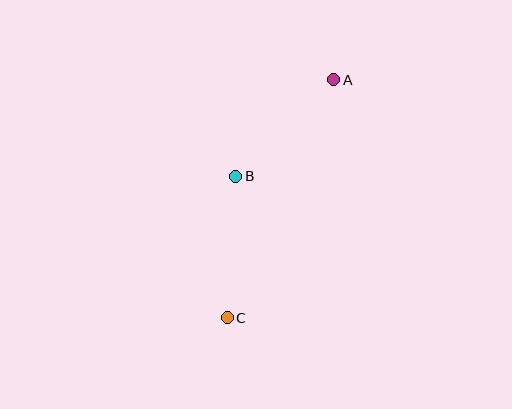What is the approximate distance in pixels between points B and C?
The distance between B and C is approximately 142 pixels.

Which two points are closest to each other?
Points A and B are closest to each other.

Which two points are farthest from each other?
Points A and C are farthest from each other.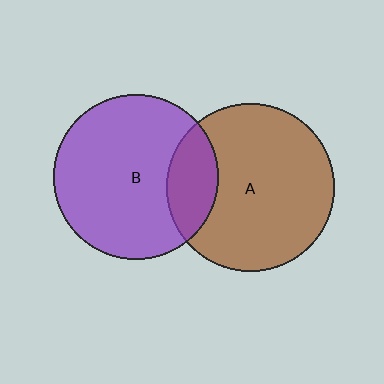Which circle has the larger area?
Circle A (brown).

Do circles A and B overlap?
Yes.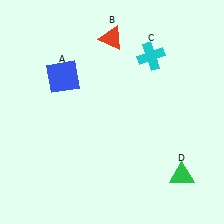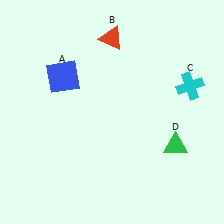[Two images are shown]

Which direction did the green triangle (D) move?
The green triangle (D) moved up.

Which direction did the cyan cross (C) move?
The cyan cross (C) moved right.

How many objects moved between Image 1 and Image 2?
2 objects moved between the two images.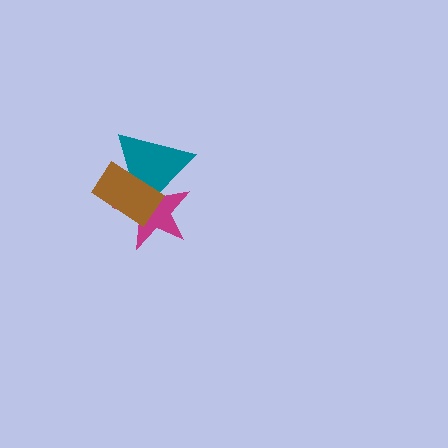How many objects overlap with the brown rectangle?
2 objects overlap with the brown rectangle.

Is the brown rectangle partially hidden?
No, no other shape covers it.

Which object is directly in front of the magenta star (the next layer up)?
The teal triangle is directly in front of the magenta star.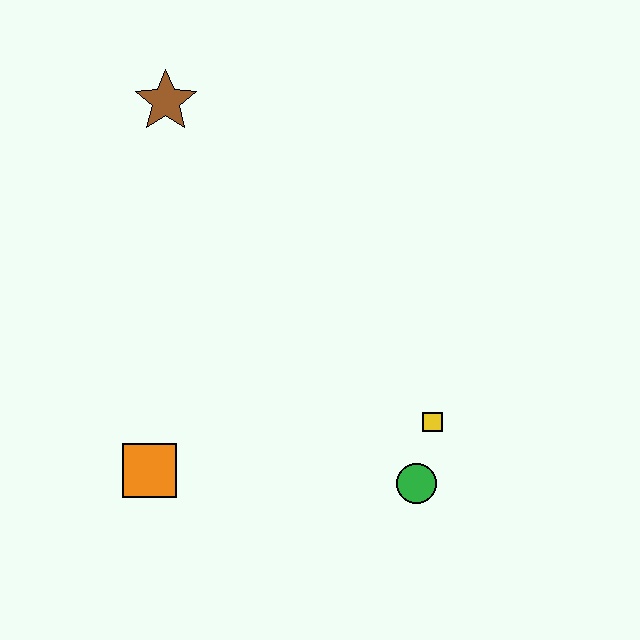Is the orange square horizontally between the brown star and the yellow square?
No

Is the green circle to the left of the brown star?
No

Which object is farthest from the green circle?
The brown star is farthest from the green circle.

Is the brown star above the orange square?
Yes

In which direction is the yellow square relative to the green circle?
The yellow square is above the green circle.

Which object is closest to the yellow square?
The green circle is closest to the yellow square.